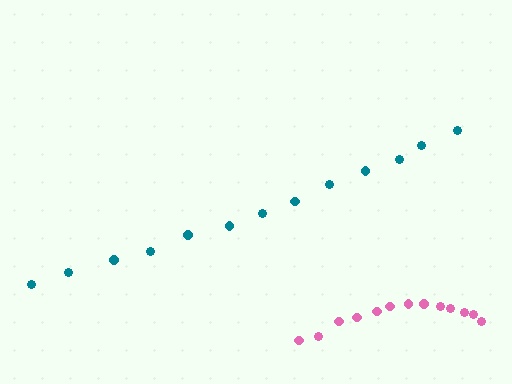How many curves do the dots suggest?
There are 2 distinct paths.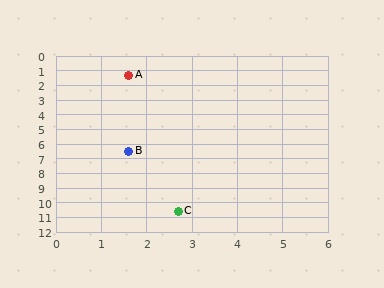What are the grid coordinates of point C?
Point C is at approximately (2.7, 10.6).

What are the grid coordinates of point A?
Point A is at approximately (1.6, 1.3).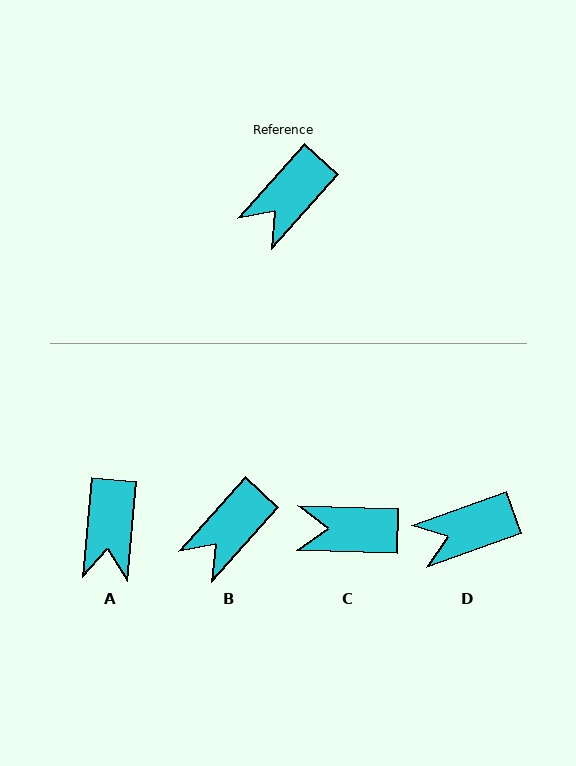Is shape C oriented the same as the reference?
No, it is off by about 50 degrees.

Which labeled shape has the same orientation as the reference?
B.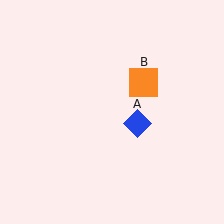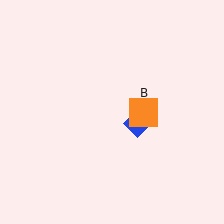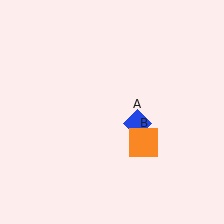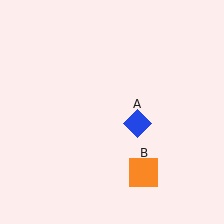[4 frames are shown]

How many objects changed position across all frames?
1 object changed position: orange square (object B).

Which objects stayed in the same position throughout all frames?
Blue diamond (object A) remained stationary.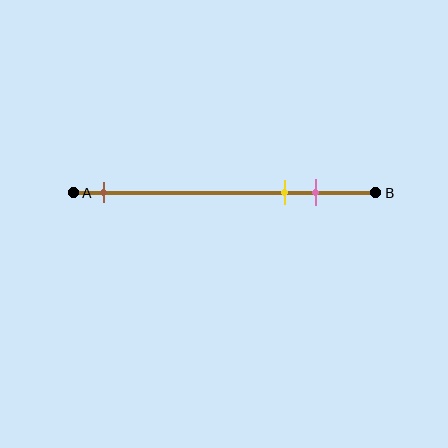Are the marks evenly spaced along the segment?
No, the marks are not evenly spaced.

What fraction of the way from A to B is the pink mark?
The pink mark is approximately 80% (0.8) of the way from A to B.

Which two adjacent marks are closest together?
The yellow and pink marks are the closest adjacent pair.